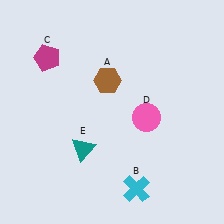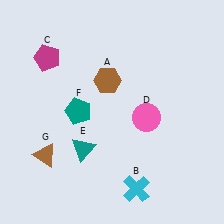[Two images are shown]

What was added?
A teal pentagon (F), a brown triangle (G) were added in Image 2.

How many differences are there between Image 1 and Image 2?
There are 2 differences between the two images.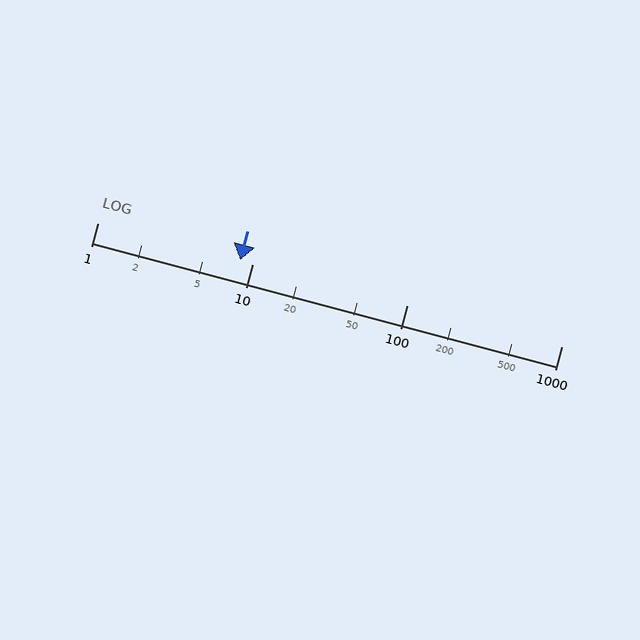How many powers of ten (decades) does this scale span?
The scale spans 3 decades, from 1 to 1000.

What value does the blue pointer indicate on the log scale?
The pointer indicates approximately 8.3.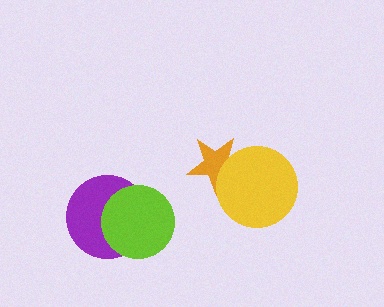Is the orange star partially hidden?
Yes, it is partially covered by another shape.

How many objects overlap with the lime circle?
1 object overlaps with the lime circle.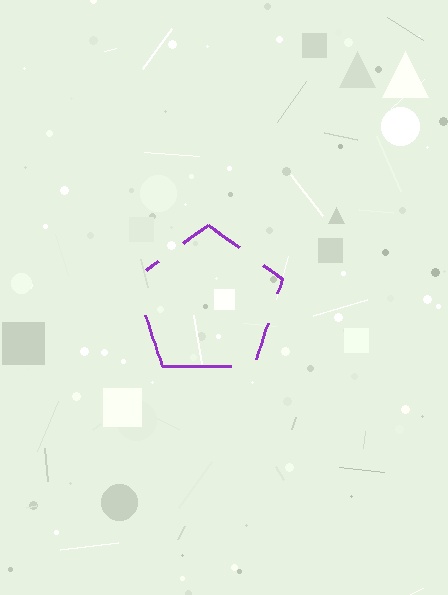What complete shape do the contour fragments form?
The contour fragments form a pentagon.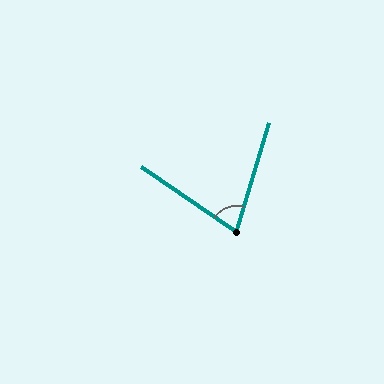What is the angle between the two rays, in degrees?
Approximately 72 degrees.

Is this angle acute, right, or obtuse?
It is acute.